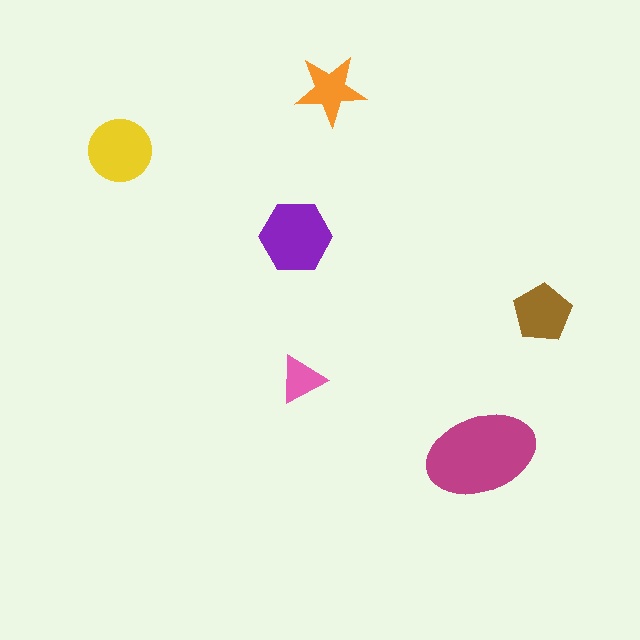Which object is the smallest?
The pink triangle.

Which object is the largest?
The magenta ellipse.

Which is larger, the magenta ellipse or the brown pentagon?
The magenta ellipse.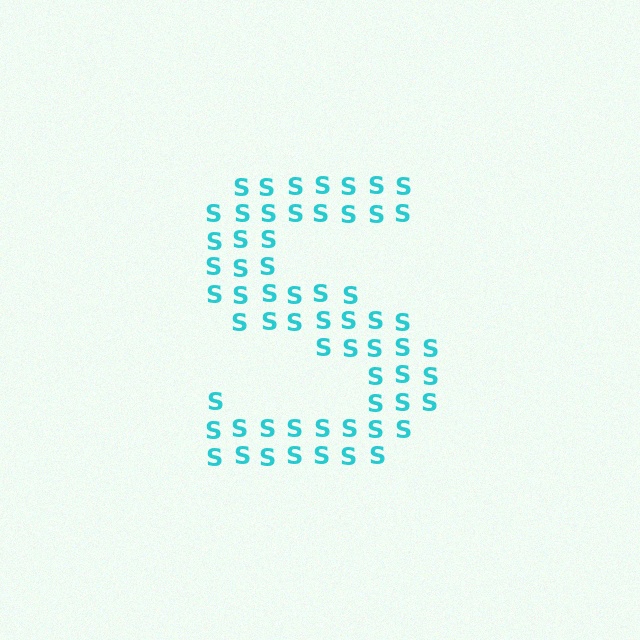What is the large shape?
The large shape is the letter S.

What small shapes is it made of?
It is made of small letter S's.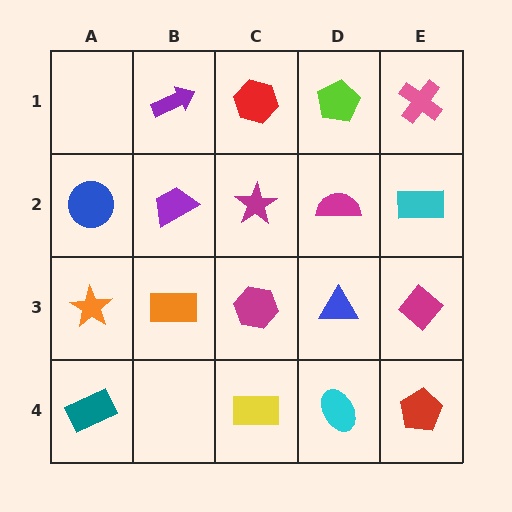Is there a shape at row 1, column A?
No, that cell is empty.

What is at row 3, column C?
A magenta hexagon.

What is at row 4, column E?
A red pentagon.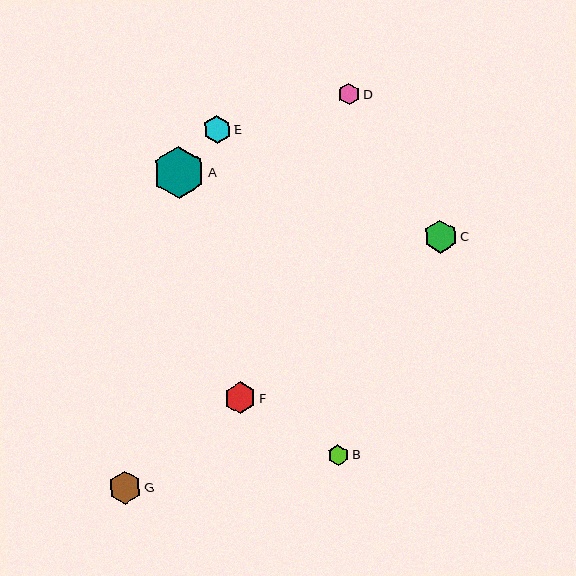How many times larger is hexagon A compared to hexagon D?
Hexagon A is approximately 2.4 times the size of hexagon D.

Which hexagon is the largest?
Hexagon A is the largest with a size of approximately 52 pixels.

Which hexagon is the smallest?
Hexagon B is the smallest with a size of approximately 21 pixels.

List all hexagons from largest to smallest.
From largest to smallest: A, G, C, F, E, D, B.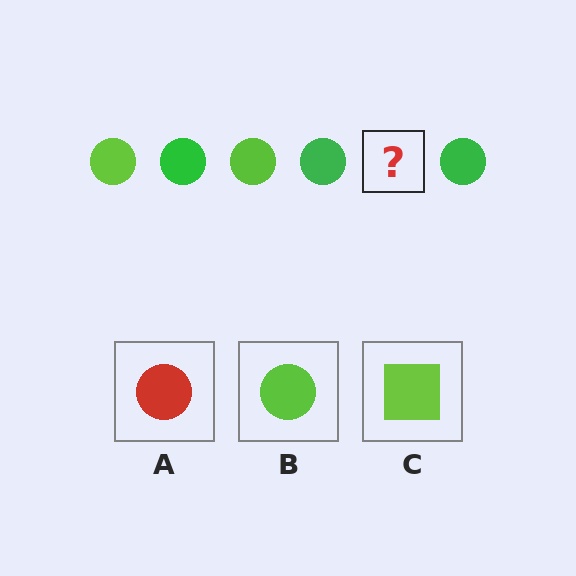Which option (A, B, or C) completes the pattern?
B.